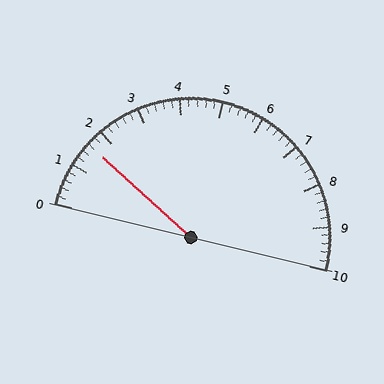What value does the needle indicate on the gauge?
The needle indicates approximately 1.6.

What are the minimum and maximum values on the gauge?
The gauge ranges from 0 to 10.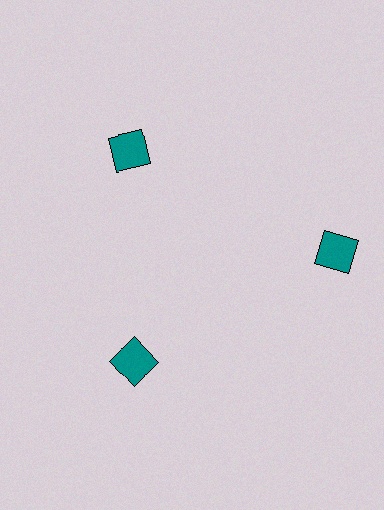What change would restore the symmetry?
The symmetry would be restored by moving it inward, back onto the ring so that all 3 squares sit at equal angles and equal distance from the center.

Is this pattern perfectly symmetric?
No. The 3 teal squares are arranged in a ring, but one element near the 3 o'clock position is pushed outward from the center, breaking the 3-fold rotational symmetry.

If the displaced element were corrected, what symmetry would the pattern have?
It would have 3-fold rotational symmetry — the pattern would map onto itself every 120 degrees.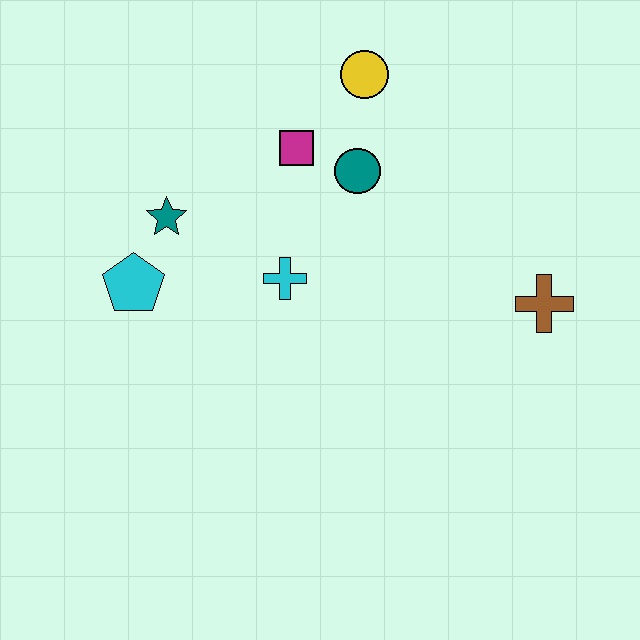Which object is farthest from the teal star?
The brown cross is farthest from the teal star.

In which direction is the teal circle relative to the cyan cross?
The teal circle is above the cyan cross.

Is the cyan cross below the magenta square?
Yes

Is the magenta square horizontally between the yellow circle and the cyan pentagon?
Yes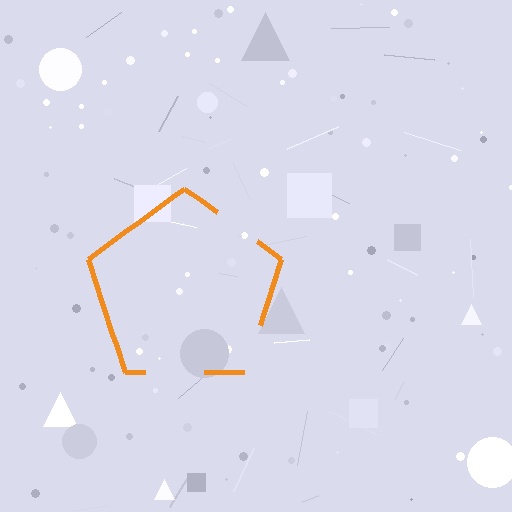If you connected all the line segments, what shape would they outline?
They would outline a pentagon.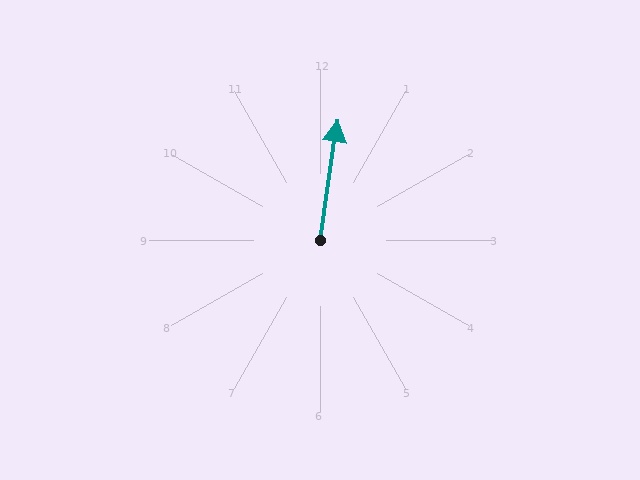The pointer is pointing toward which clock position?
Roughly 12 o'clock.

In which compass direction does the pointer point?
North.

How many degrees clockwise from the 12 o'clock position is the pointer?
Approximately 8 degrees.